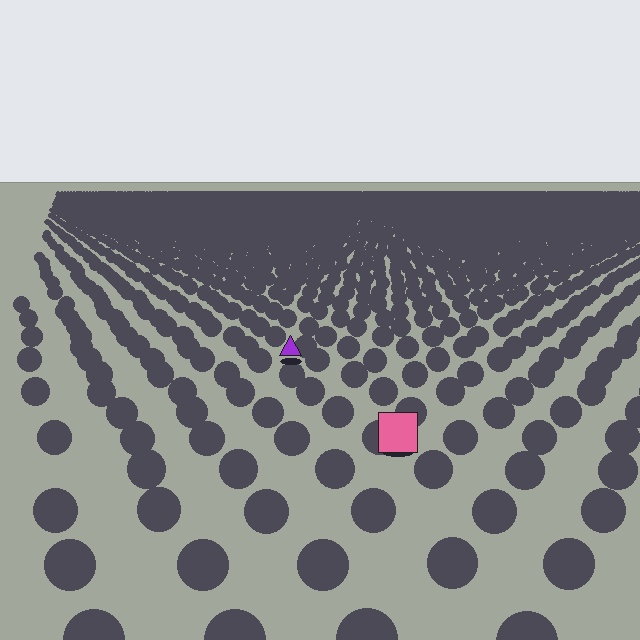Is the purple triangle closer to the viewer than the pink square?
No. The pink square is closer — you can tell from the texture gradient: the ground texture is coarser near it.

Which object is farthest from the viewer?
The purple triangle is farthest from the viewer. It appears smaller and the ground texture around it is denser.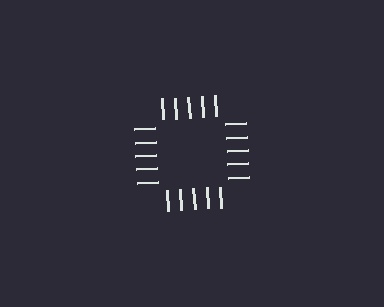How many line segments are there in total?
20 — 5 along each of the 4 edges.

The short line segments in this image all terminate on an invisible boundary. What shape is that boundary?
An illusory square — the line segments terminate on its edges but no continuous stroke is drawn.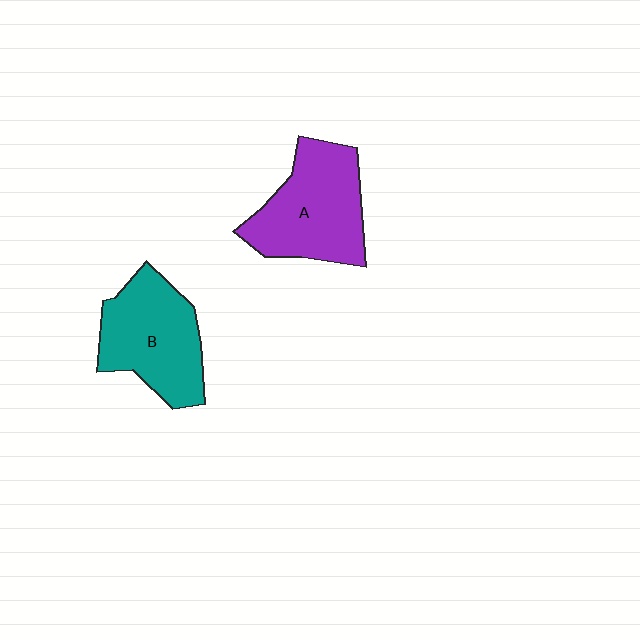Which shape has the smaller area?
Shape B (teal).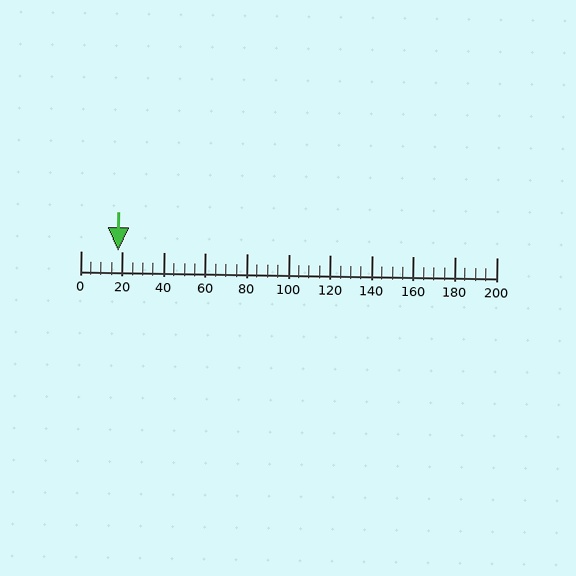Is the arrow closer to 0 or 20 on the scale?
The arrow is closer to 20.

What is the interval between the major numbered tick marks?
The major tick marks are spaced 20 units apart.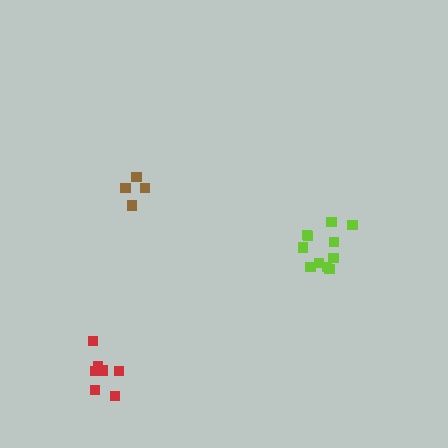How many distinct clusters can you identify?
There are 3 distinct clusters.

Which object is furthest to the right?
The lime cluster is rightmost.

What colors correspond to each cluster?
The clusters are colored: brown, red, lime.